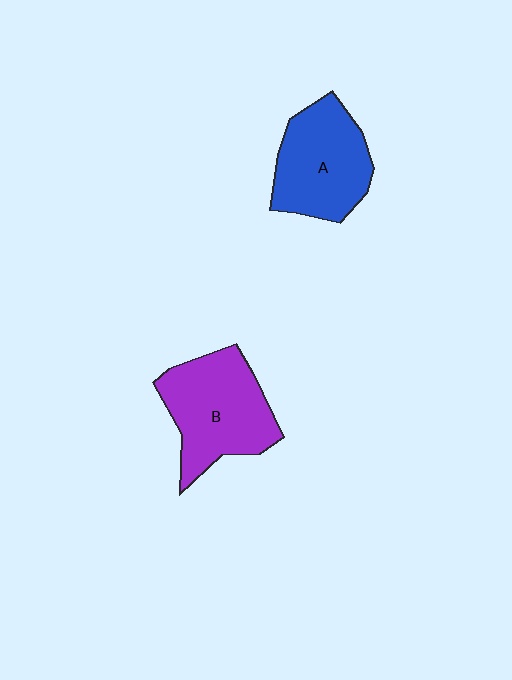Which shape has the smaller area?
Shape A (blue).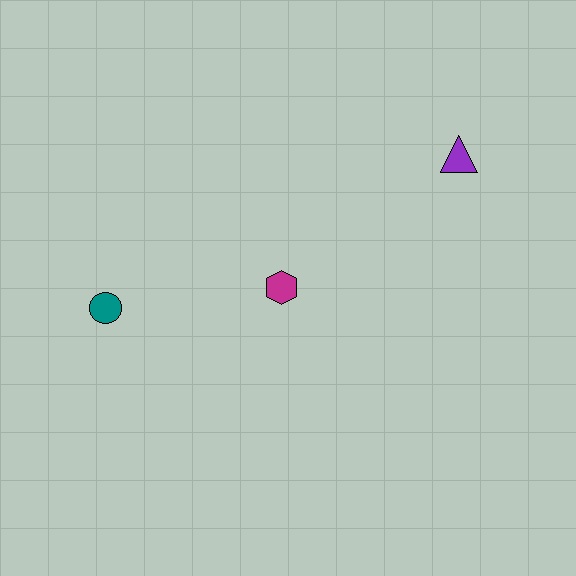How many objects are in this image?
There are 3 objects.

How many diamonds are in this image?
There are no diamonds.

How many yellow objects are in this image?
There are no yellow objects.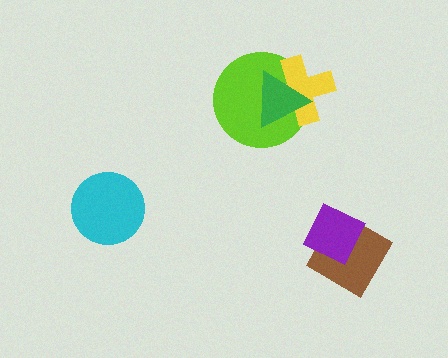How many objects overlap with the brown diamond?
1 object overlaps with the brown diamond.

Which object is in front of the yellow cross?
The green triangle is in front of the yellow cross.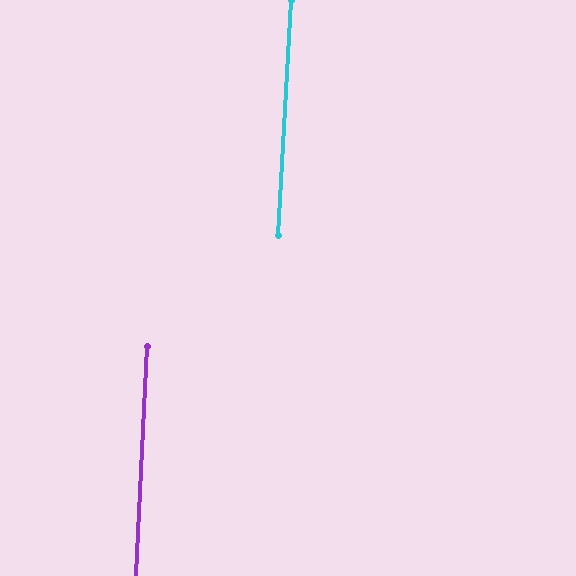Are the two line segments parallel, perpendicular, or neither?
Parallel — their directions differ by only 0.1°.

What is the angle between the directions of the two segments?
Approximately 0 degrees.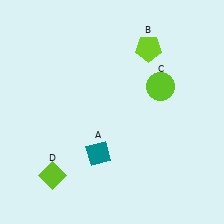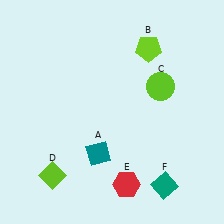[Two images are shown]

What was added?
A red hexagon (E), a teal diamond (F) were added in Image 2.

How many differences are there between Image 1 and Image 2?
There are 2 differences between the two images.